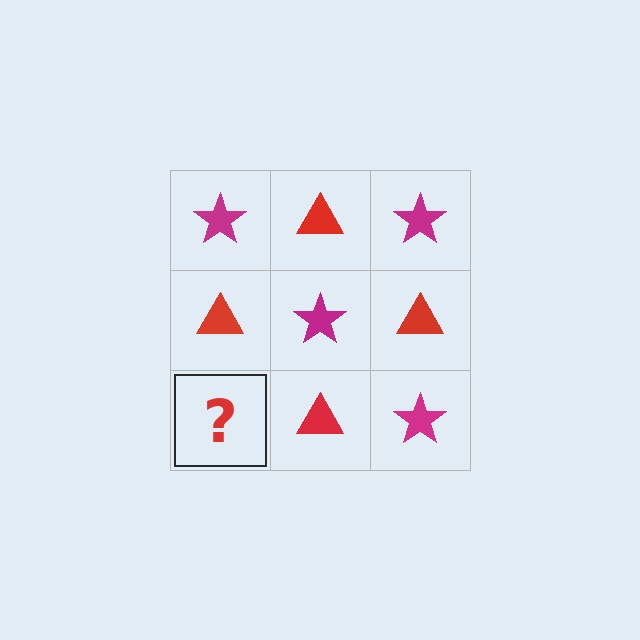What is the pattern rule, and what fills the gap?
The rule is that it alternates magenta star and red triangle in a checkerboard pattern. The gap should be filled with a magenta star.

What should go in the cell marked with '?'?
The missing cell should contain a magenta star.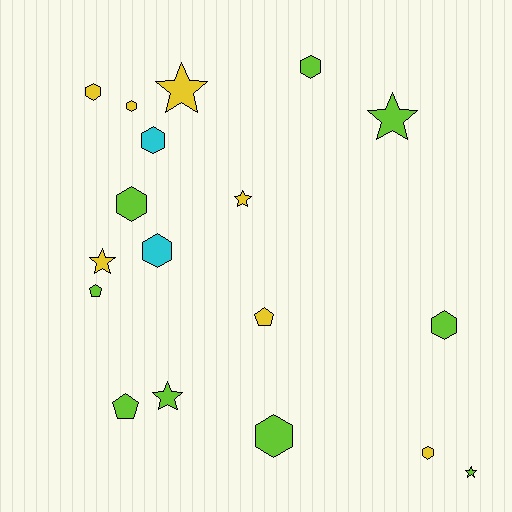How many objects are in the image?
There are 18 objects.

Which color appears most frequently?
Lime, with 9 objects.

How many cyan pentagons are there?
There are no cyan pentagons.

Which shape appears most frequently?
Hexagon, with 9 objects.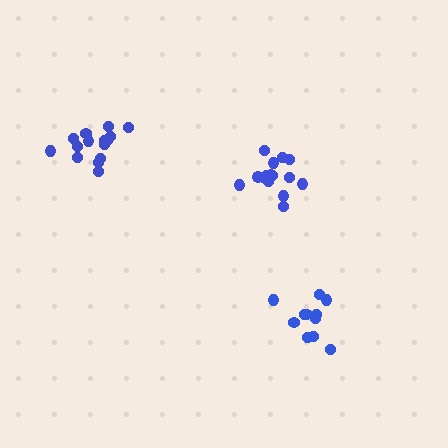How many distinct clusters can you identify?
There are 3 distinct clusters.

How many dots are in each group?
Group 1: 11 dots, Group 2: 15 dots, Group 3: 15 dots (41 total).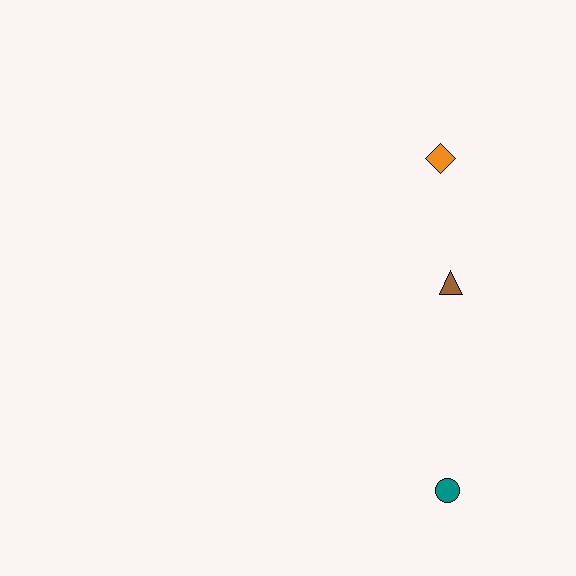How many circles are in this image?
There is 1 circle.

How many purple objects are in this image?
There are no purple objects.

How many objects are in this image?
There are 3 objects.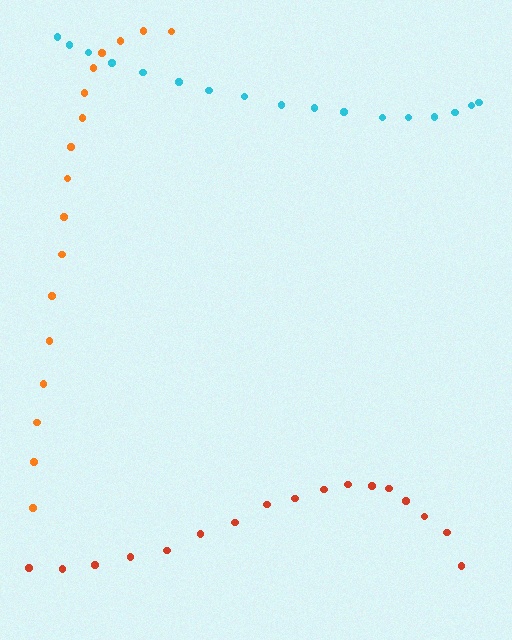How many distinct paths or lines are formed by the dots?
There are 3 distinct paths.